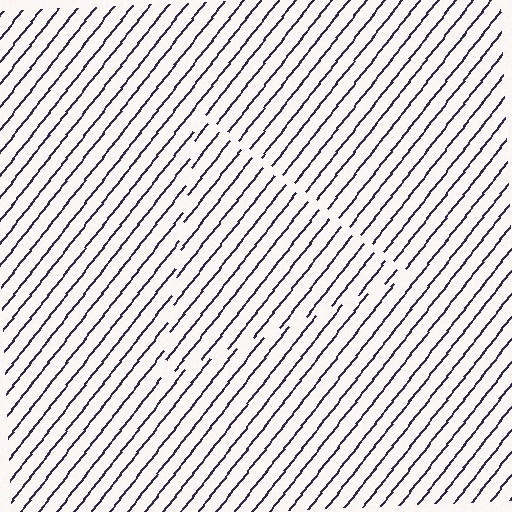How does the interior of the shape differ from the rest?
The interior of the shape contains the same grating, shifted by half a period — the contour is defined by the phase discontinuity where line-ends from the inner and outer gratings abut.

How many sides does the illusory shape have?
3 sides — the line-ends trace a triangle.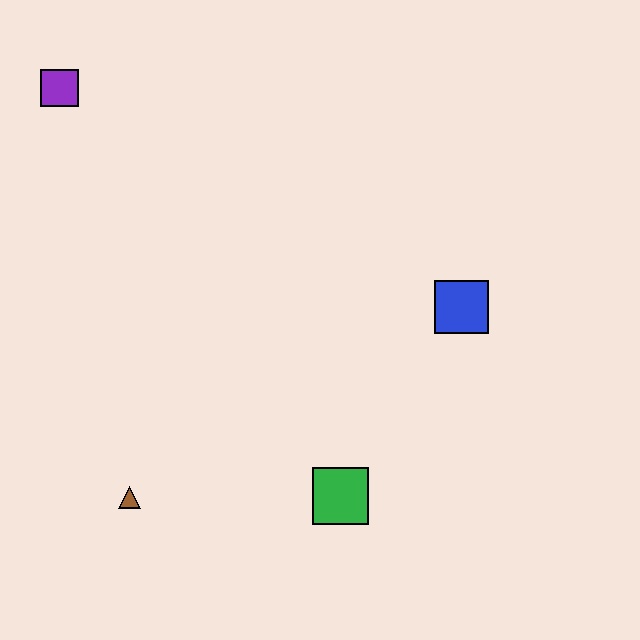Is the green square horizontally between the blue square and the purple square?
Yes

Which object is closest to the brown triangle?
The green square is closest to the brown triangle.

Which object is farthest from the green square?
The purple square is farthest from the green square.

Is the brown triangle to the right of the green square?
No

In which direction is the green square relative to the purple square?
The green square is below the purple square.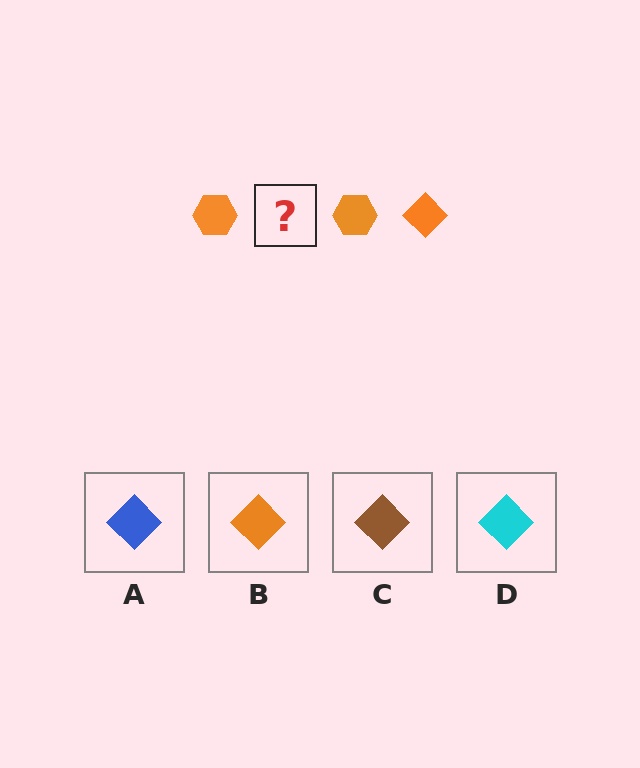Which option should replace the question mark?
Option B.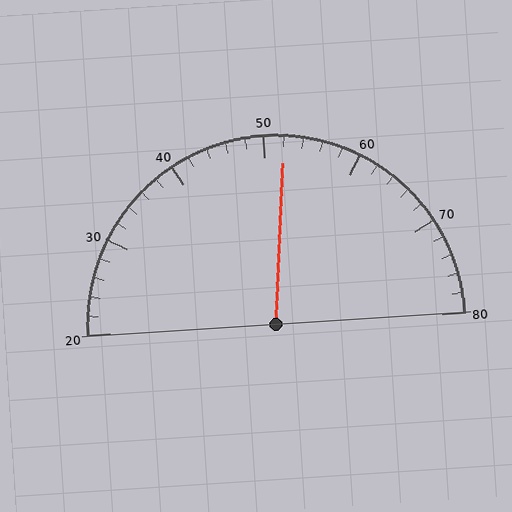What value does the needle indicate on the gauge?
The needle indicates approximately 52.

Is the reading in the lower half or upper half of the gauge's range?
The reading is in the upper half of the range (20 to 80).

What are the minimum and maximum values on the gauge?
The gauge ranges from 20 to 80.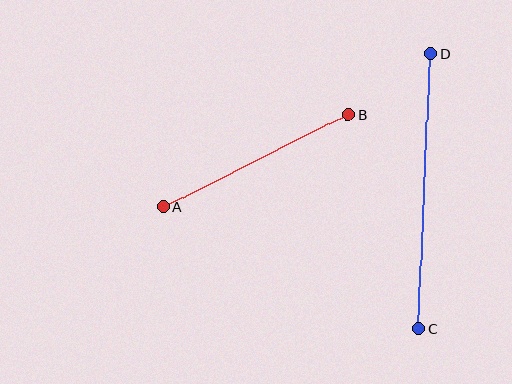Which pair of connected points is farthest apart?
Points C and D are farthest apart.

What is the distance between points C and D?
The distance is approximately 275 pixels.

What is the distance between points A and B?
The distance is approximately 207 pixels.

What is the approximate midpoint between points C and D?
The midpoint is at approximately (425, 191) pixels.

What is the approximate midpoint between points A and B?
The midpoint is at approximately (256, 161) pixels.